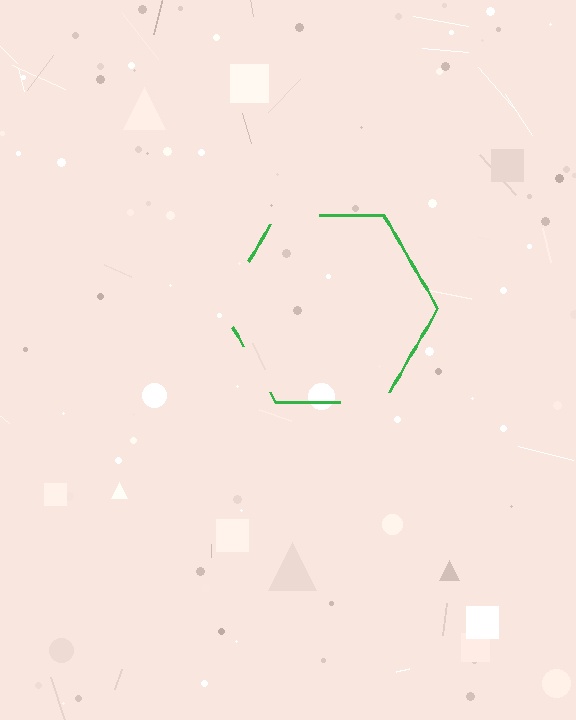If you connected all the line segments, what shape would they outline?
They would outline a hexagon.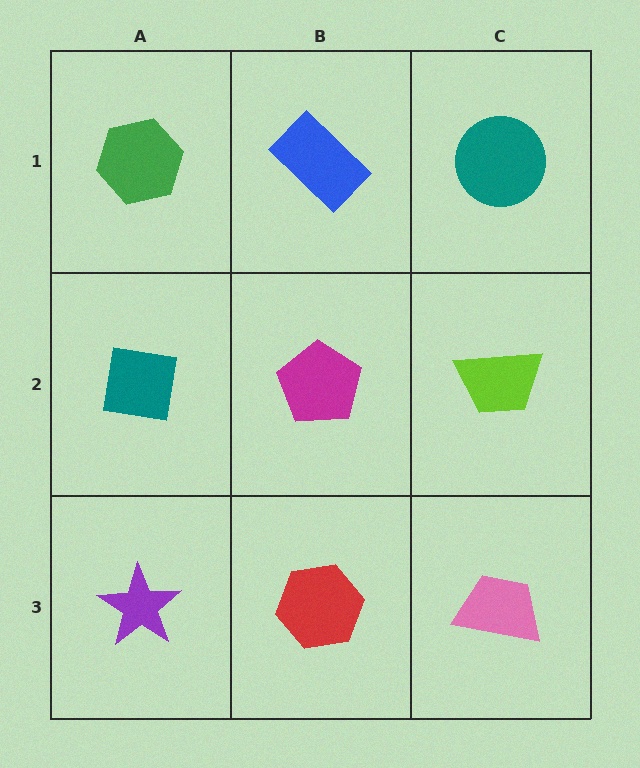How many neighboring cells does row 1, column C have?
2.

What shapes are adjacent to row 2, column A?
A green hexagon (row 1, column A), a purple star (row 3, column A), a magenta pentagon (row 2, column B).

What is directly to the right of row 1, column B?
A teal circle.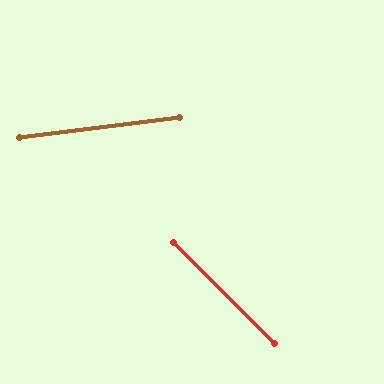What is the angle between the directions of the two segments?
Approximately 52 degrees.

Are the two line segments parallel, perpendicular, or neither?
Neither parallel nor perpendicular — they differ by about 52°.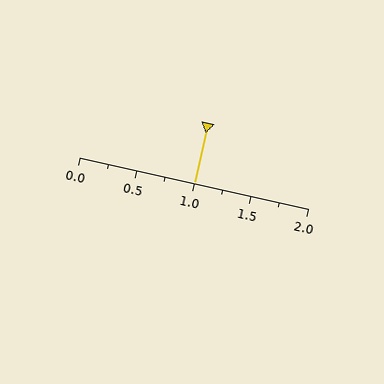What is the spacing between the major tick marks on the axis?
The major ticks are spaced 0.5 apart.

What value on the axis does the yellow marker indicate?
The marker indicates approximately 1.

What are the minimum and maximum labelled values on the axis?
The axis runs from 0.0 to 2.0.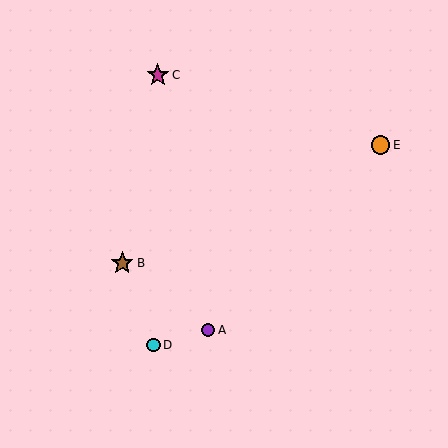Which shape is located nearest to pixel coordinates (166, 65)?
The magenta star (labeled C) at (158, 75) is nearest to that location.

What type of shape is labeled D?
Shape D is a cyan circle.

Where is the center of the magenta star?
The center of the magenta star is at (158, 75).